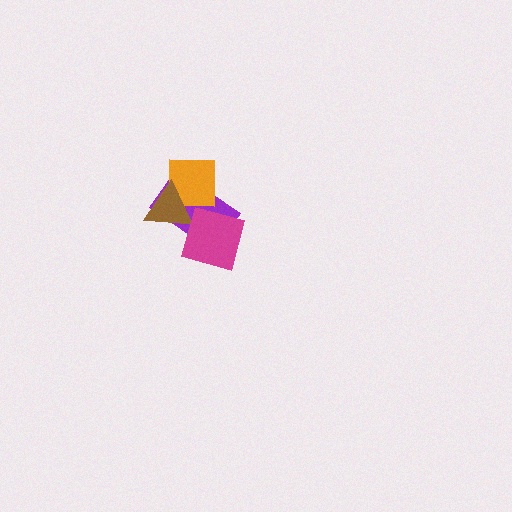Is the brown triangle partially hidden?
Yes, it is partially covered by another shape.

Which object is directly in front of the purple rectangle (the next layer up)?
The orange square is directly in front of the purple rectangle.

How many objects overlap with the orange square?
3 objects overlap with the orange square.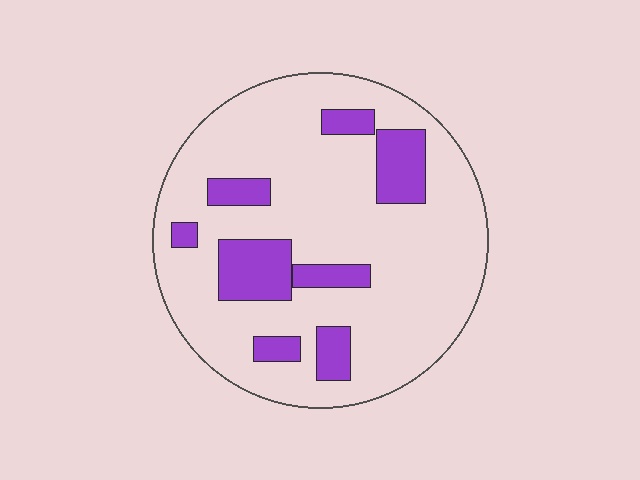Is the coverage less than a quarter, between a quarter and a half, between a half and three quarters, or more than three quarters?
Less than a quarter.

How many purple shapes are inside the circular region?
8.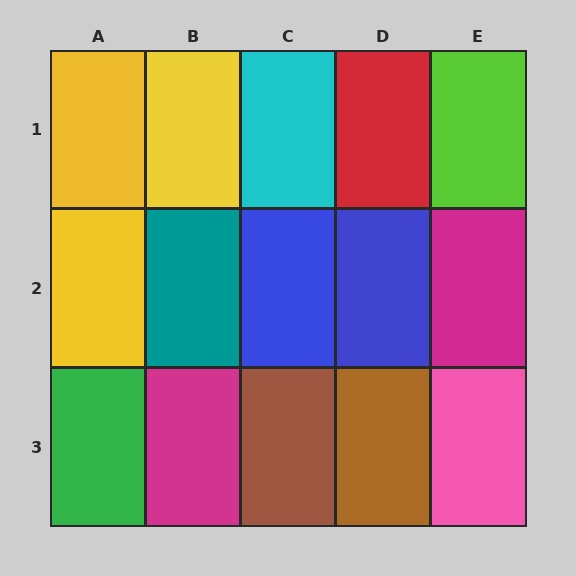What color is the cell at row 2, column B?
Teal.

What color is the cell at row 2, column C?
Blue.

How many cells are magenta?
2 cells are magenta.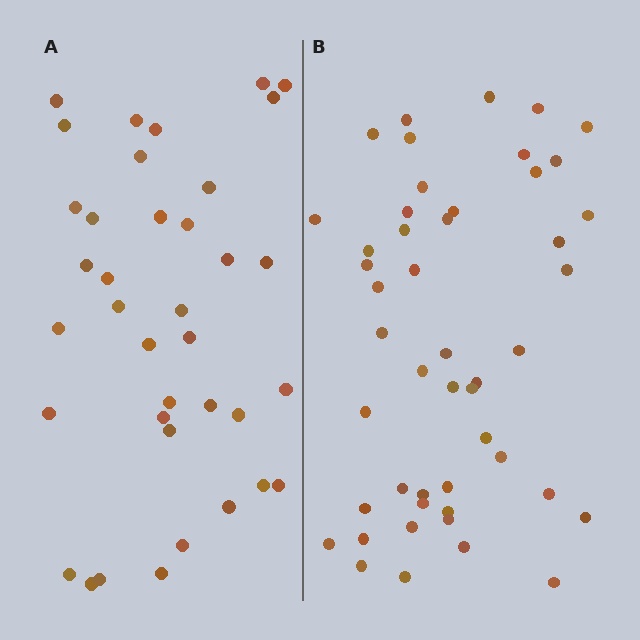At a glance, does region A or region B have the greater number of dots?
Region B (the right region) has more dots.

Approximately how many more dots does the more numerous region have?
Region B has roughly 12 or so more dots than region A.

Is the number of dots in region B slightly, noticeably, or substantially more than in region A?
Region B has noticeably more, but not dramatically so. The ratio is roughly 1.3 to 1.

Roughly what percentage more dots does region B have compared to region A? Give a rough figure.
About 30% more.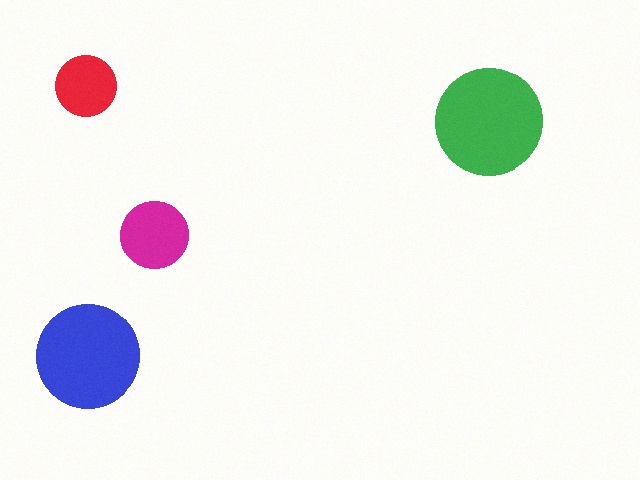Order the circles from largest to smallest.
the green one, the blue one, the magenta one, the red one.